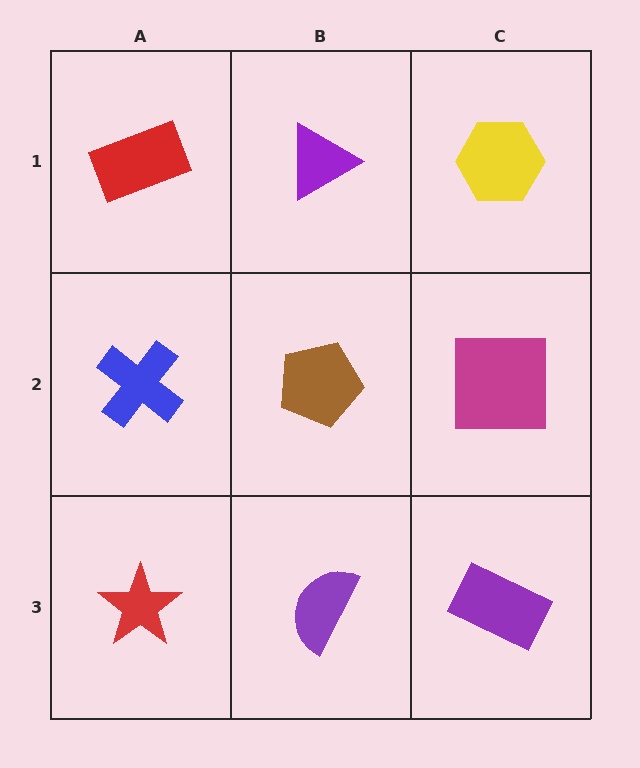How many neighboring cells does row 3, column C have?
2.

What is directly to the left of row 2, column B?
A blue cross.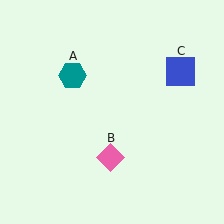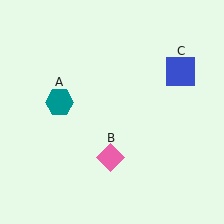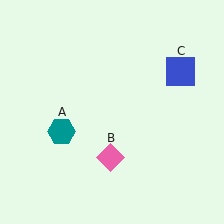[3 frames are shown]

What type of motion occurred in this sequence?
The teal hexagon (object A) rotated counterclockwise around the center of the scene.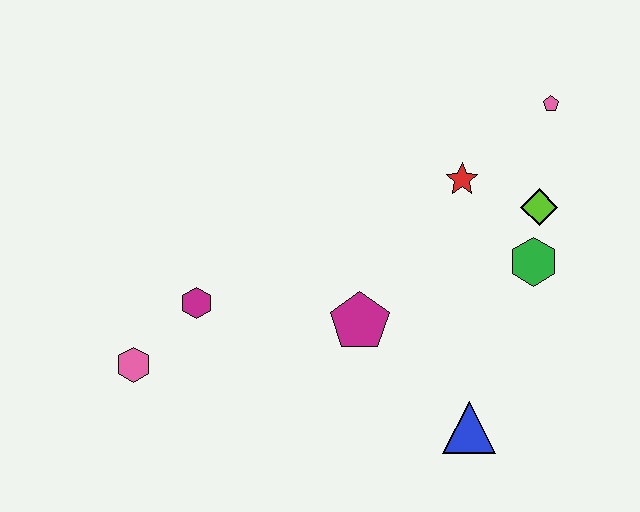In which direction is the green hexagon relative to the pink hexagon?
The green hexagon is to the right of the pink hexagon.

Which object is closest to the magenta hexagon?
The pink hexagon is closest to the magenta hexagon.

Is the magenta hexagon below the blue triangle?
No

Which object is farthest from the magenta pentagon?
The pink pentagon is farthest from the magenta pentagon.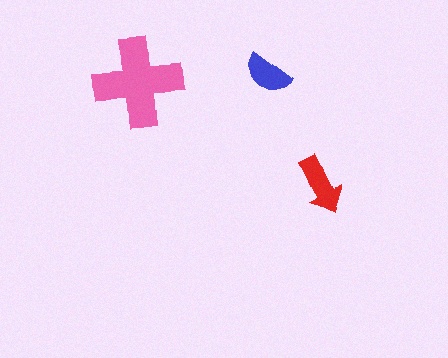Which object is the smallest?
The blue semicircle.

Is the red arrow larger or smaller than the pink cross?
Smaller.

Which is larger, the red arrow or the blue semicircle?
The red arrow.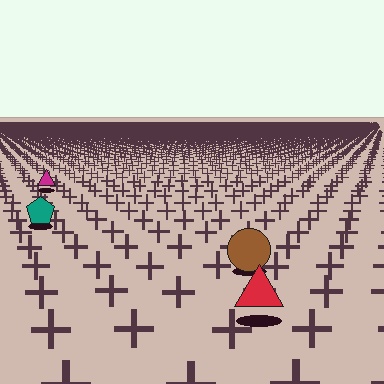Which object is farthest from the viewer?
The magenta triangle is farthest from the viewer. It appears smaller and the ground texture around it is denser.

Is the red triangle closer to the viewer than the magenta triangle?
Yes. The red triangle is closer — you can tell from the texture gradient: the ground texture is coarser near it.